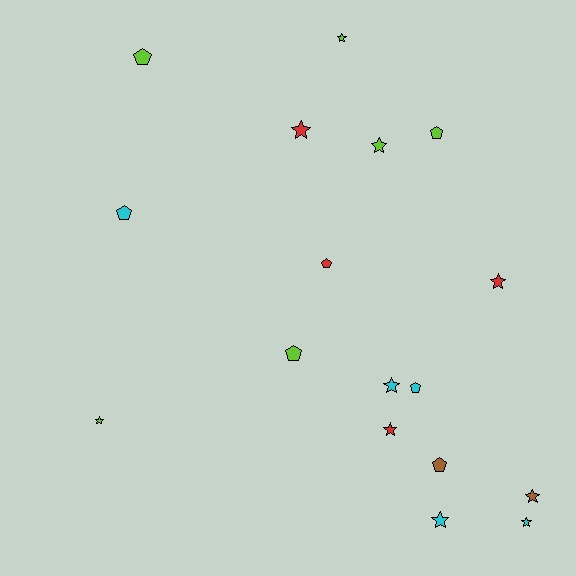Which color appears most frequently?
Lime, with 6 objects.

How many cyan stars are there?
There are 3 cyan stars.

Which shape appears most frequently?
Star, with 10 objects.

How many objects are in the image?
There are 17 objects.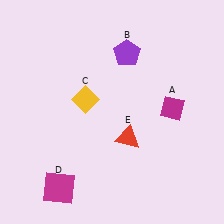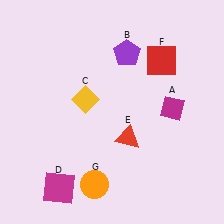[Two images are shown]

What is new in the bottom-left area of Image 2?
An orange circle (G) was added in the bottom-left area of Image 2.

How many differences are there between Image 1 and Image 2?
There are 2 differences between the two images.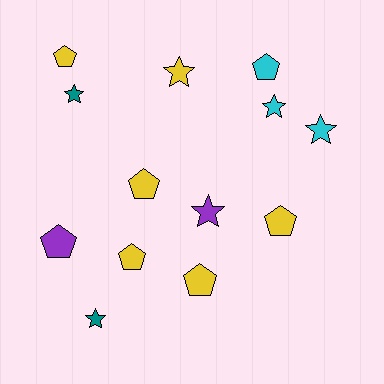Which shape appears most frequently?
Pentagon, with 7 objects.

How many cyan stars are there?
There are 2 cyan stars.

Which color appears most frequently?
Yellow, with 6 objects.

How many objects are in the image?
There are 13 objects.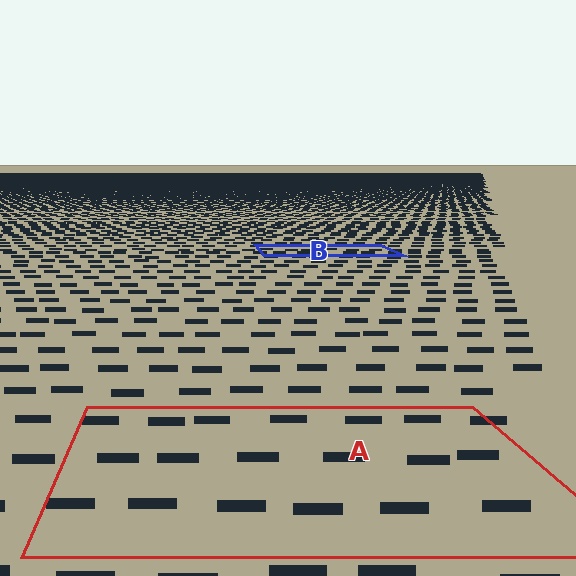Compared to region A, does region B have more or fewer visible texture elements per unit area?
Region B has more texture elements per unit area — they are packed more densely because it is farther away.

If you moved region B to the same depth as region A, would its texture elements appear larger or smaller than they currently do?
They would appear larger. At a closer depth, the same texture elements are projected at a bigger on-screen size.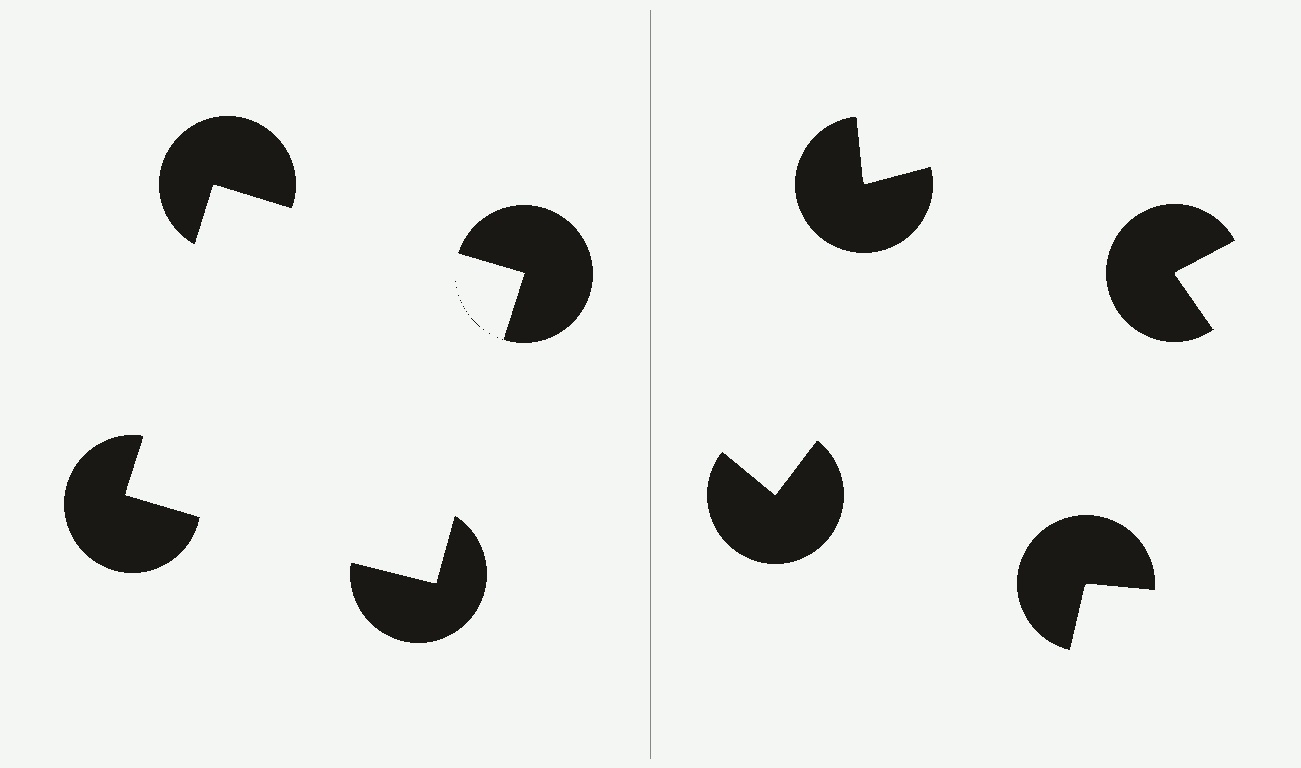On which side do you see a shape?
An illusory square appears on the left side. On the right side the wedge cuts are rotated, so no coherent shape forms.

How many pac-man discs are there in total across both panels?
8 — 4 on each side.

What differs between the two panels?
The pac-man discs are positioned identically on both sides; only the wedge orientations differ. On the left they align to a square; on the right they are misaligned.